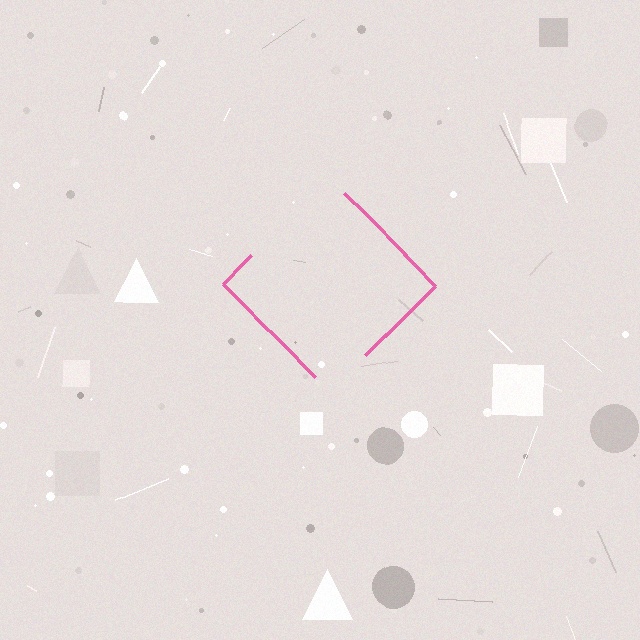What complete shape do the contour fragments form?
The contour fragments form a diamond.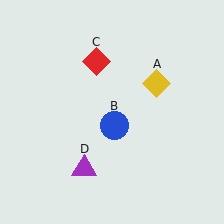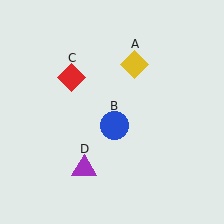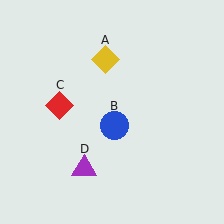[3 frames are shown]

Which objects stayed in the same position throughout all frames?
Blue circle (object B) and purple triangle (object D) remained stationary.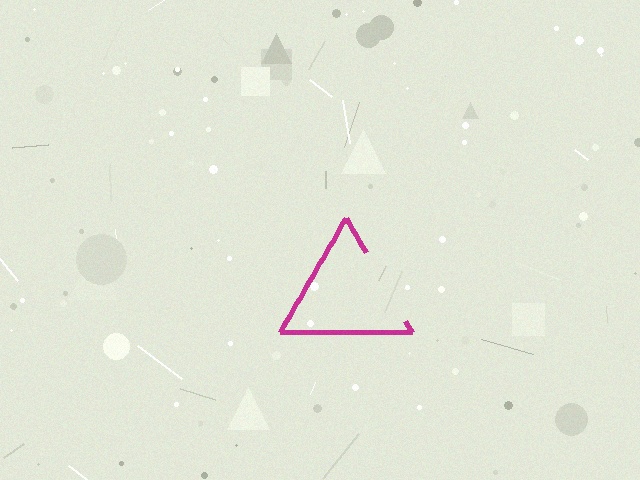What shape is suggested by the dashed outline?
The dashed outline suggests a triangle.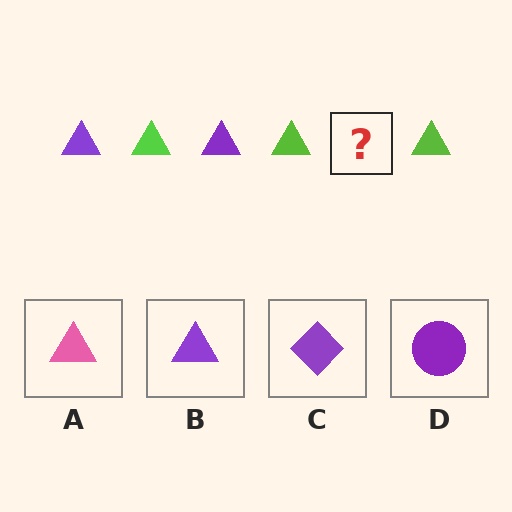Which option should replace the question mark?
Option B.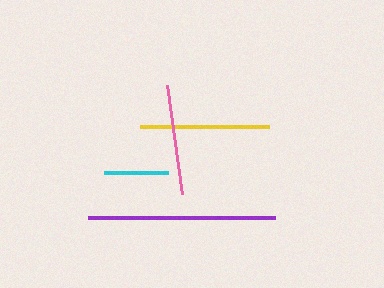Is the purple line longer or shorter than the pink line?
The purple line is longer than the pink line.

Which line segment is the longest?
The purple line is the longest at approximately 187 pixels.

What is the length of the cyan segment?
The cyan segment is approximately 64 pixels long.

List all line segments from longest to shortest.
From longest to shortest: purple, yellow, pink, cyan.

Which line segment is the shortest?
The cyan line is the shortest at approximately 64 pixels.